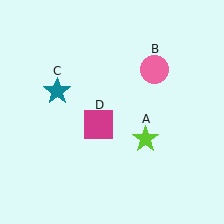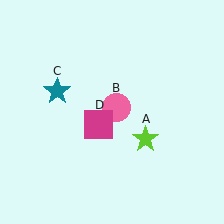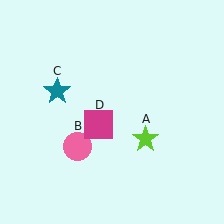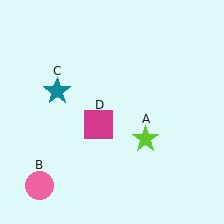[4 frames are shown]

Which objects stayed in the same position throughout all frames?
Lime star (object A) and teal star (object C) and magenta square (object D) remained stationary.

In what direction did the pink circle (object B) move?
The pink circle (object B) moved down and to the left.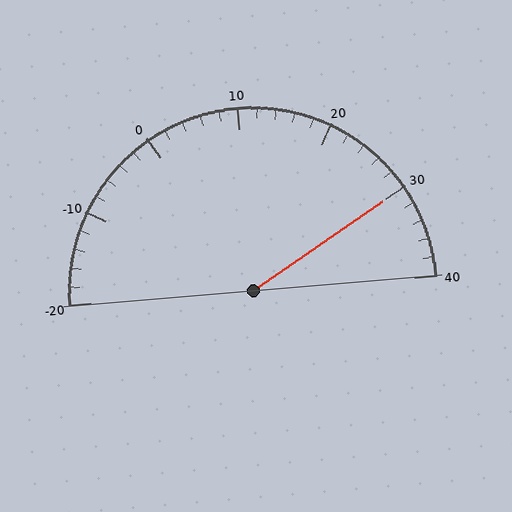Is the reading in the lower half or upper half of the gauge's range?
The reading is in the upper half of the range (-20 to 40).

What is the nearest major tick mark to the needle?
The nearest major tick mark is 30.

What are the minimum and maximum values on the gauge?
The gauge ranges from -20 to 40.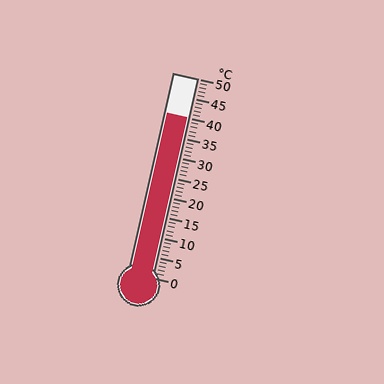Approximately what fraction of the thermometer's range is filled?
The thermometer is filled to approximately 80% of its range.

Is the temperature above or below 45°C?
The temperature is below 45°C.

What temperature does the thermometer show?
The thermometer shows approximately 40°C.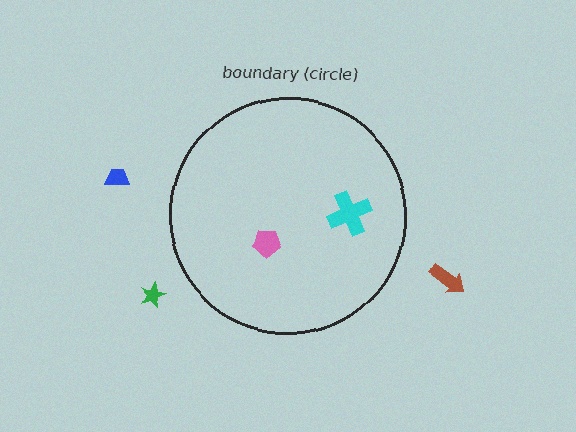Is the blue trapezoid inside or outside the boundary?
Outside.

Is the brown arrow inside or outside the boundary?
Outside.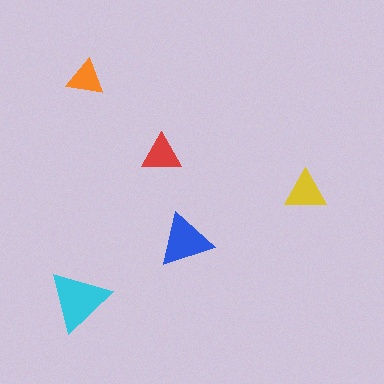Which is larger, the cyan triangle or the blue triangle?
The cyan one.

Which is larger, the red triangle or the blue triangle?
The blue one.